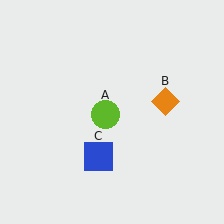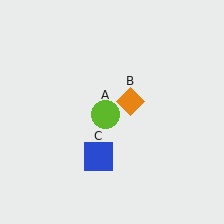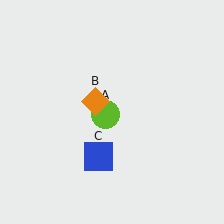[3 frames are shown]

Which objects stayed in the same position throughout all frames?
Lime circle (object A) and blue square (object C) remained stationary.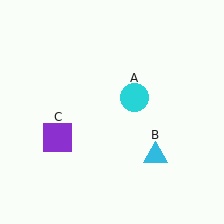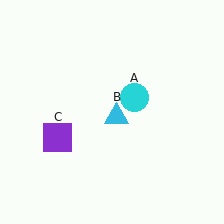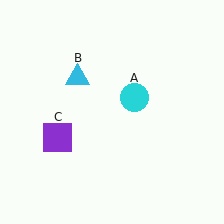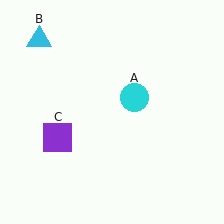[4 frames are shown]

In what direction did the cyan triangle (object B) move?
The cyan triangle (object B) moved up and to the left.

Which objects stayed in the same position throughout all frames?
Cyan circle (object A) and purple square (object C) remained stationary.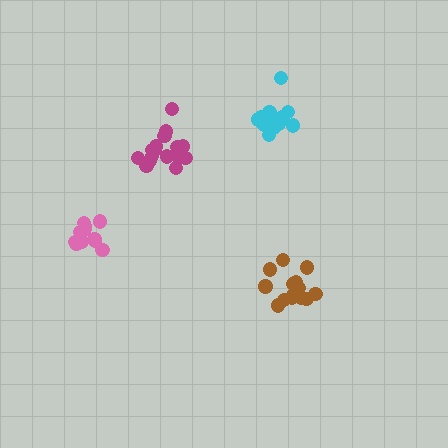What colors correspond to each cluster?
The clusters are colored: magenta, brown, cyan, pink.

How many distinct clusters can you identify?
There are 4 distinct clusters.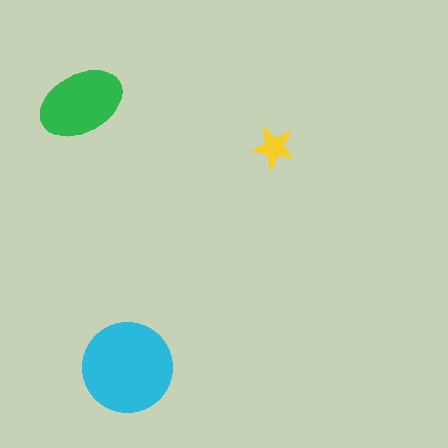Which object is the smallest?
The yellow star.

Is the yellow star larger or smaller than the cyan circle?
Smaller.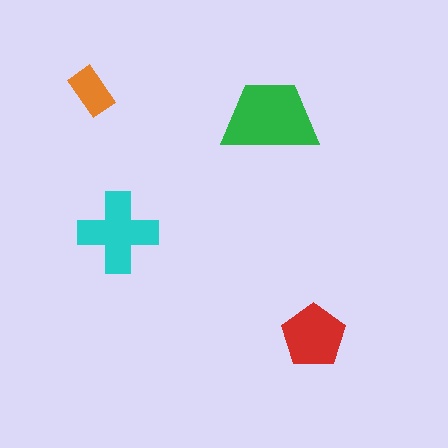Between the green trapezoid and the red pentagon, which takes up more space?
The green trapezoid.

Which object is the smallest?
The orange rectangle.